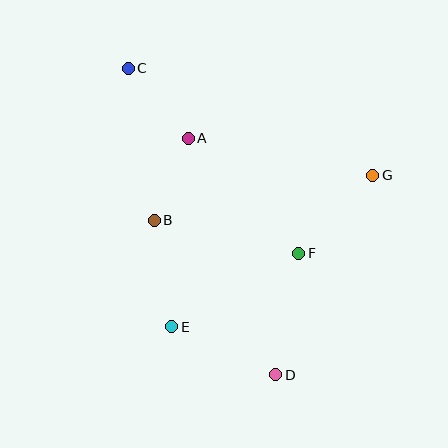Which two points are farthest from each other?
Points C and D are farthest from each other.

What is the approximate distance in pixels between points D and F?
The distance between D and F is approximately 124 pixels.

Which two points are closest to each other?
Points A and B are closest to each other.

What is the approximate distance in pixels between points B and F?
The distance between B and F is approximately 148 pixels.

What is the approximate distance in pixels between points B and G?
The distance between B and G is approximately 223 pixels.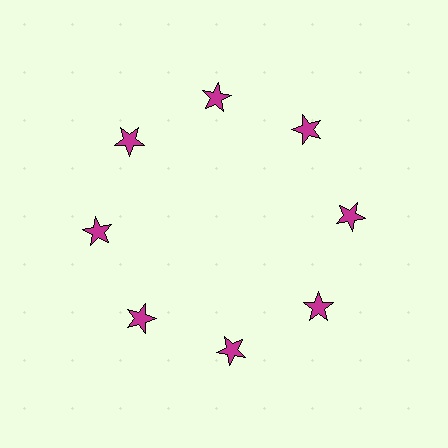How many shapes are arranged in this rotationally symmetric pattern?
There are 8 shapes, arranged in 8 groups of 1.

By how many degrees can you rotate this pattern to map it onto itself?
The pattern maps onto itself every 45 degrees of rotation.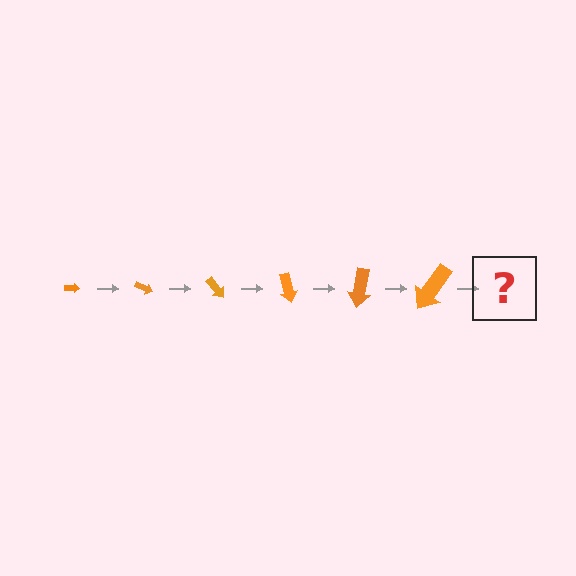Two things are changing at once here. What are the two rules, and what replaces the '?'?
The two rules are that the arrow grows larger each step and it rotates 25 degrees each step. The '?' should be an arrow, larger than the previous one and rotated 150 degrees from the start.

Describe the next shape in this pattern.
It should be an arrow, larger than the previous one and rotated 150 degrees from the start.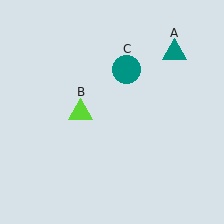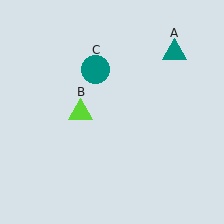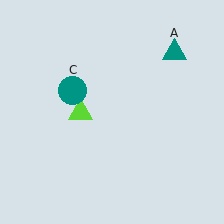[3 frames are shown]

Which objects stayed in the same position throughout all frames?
Teal triangle (object A) and lime triangle (object B) remained stationary.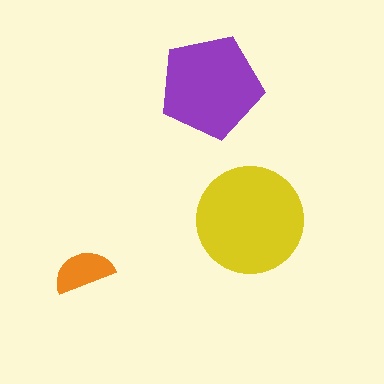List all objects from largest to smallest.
The yellow circle, the purple pentagon, the orange semicircle.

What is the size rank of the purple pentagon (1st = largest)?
2nd.